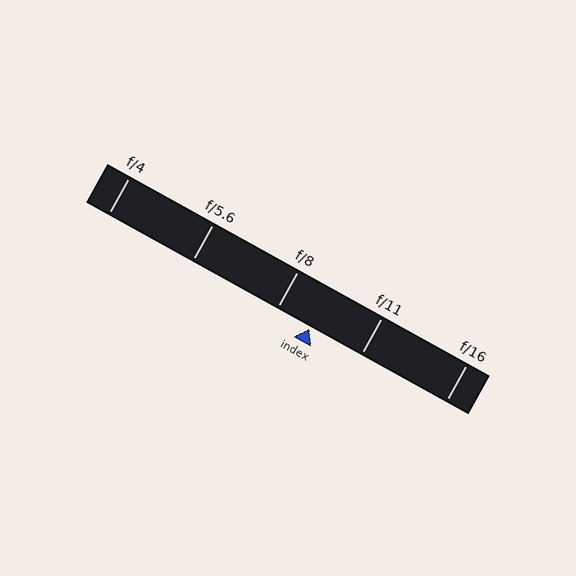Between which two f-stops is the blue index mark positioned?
The index mark is between f/8 and f/11.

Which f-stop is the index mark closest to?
The index mark is closest to f/8.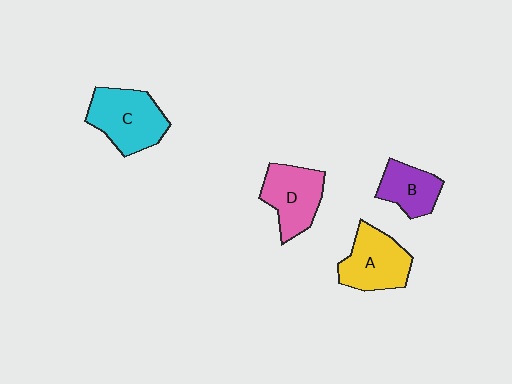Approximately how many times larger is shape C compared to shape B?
Approximately 1.5 times.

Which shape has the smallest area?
Shape B (purple).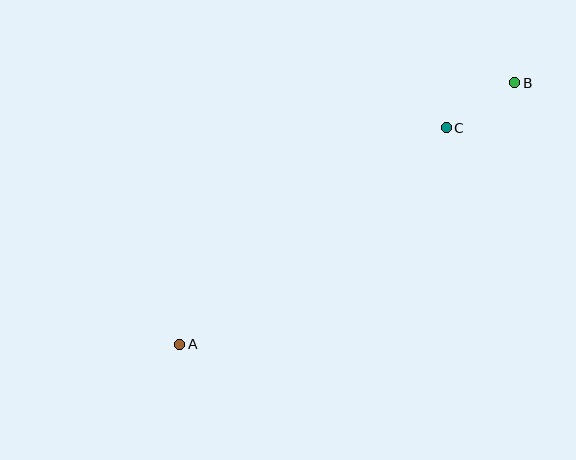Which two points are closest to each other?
Points B and C are closest to each other.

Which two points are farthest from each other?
Points A and B are farthest from each other.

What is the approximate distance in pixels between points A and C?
The distance between A and C is approximately 344 pixels.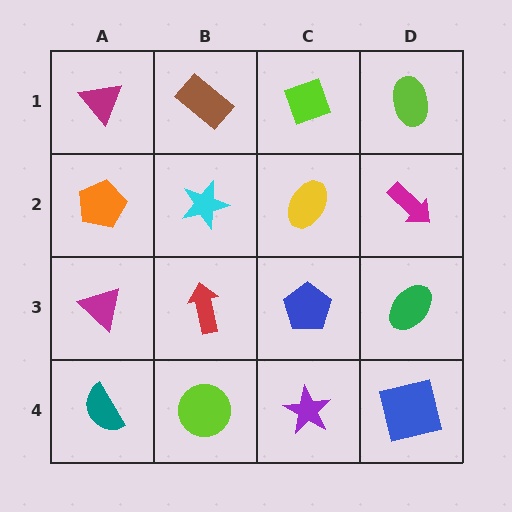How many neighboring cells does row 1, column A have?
2.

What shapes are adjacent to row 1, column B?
A cyan star (row 2, column B), a magenta triangle (row 1, column A), a lime diamond (row 1, column C).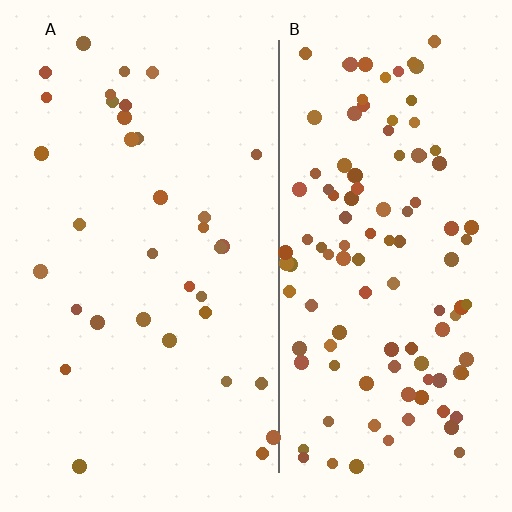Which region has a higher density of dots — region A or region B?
B (the right).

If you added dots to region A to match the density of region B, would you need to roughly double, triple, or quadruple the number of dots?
Approximately triple.